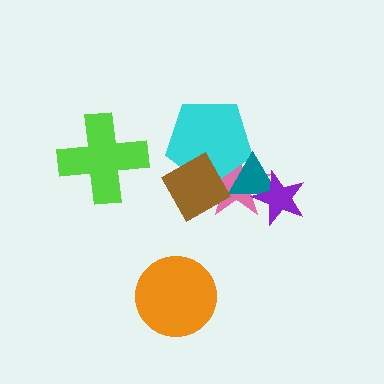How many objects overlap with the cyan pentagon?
3 objects overlap with the cyan pentagon.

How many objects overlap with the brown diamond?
3 objects overlap with the brown diamond.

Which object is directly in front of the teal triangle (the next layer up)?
The purple star is directly in front of the teal triangle.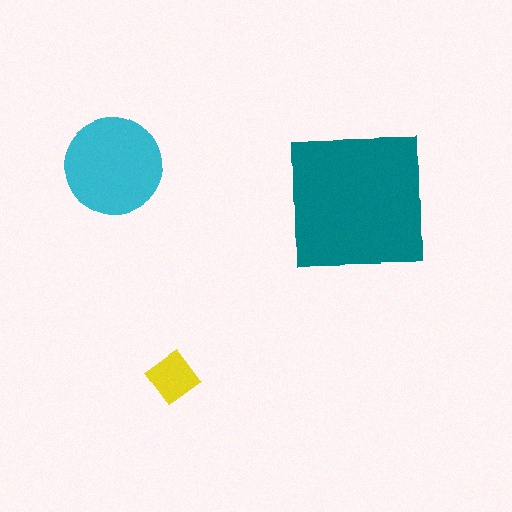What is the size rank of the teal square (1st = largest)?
1st.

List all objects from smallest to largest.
The yellow diamond, the cyan circle, the teal square.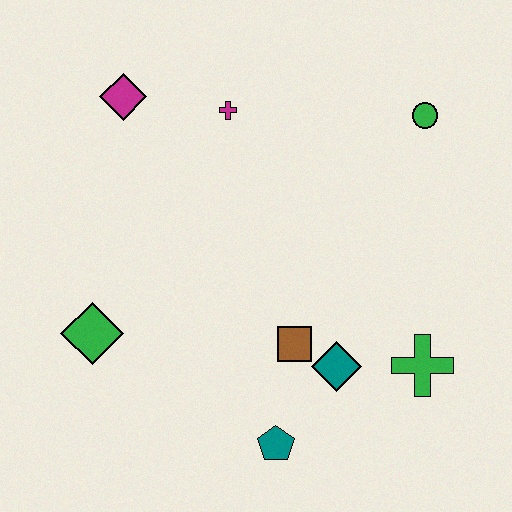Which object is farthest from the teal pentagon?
The magenta diamond is farthest from the teal pentagon.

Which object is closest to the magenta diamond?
The magenta cross is closest to the magenta diamond.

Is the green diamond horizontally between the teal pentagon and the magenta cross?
No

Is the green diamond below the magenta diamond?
Yes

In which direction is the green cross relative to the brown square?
The green cross is to the right of the brown square.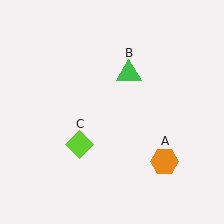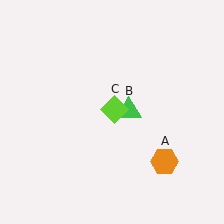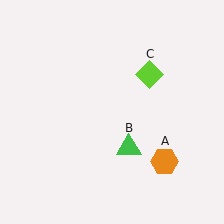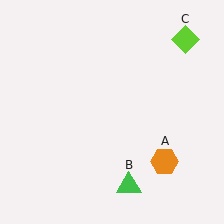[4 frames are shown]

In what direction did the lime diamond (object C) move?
The lime diamond (object C) moved up and to the right.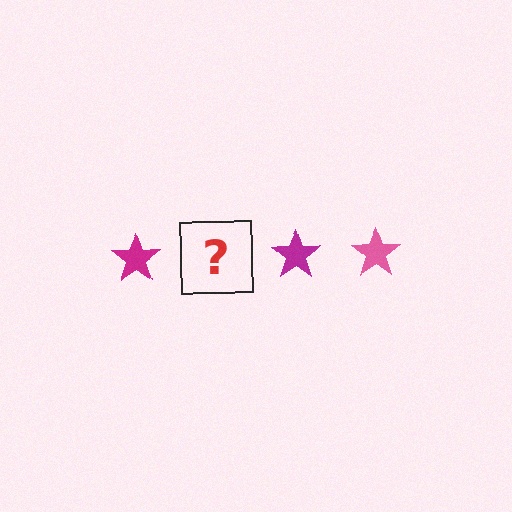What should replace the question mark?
The question mark should be replaced with a pink star.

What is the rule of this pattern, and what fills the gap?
The rule is that the pattern cycles through magenta, pink stars. The gap should be filled with a pink star.